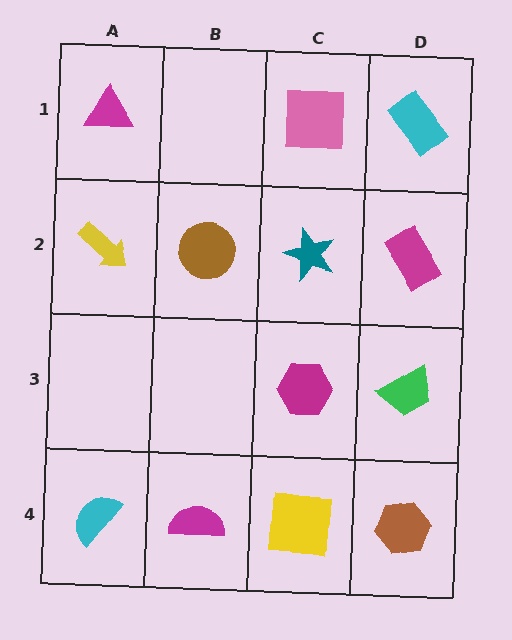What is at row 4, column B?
A magenta semicircle.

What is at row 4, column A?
A cyan semicircle.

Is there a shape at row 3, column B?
No, that cell is empty.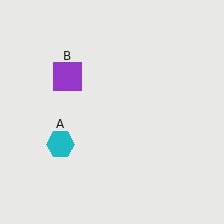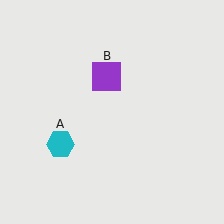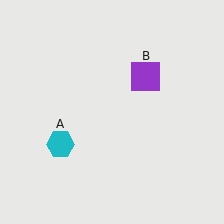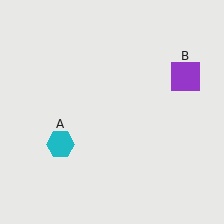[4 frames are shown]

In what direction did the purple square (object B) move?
The purple square (object B) moved right.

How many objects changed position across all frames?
1 object changed position: purple square (object B).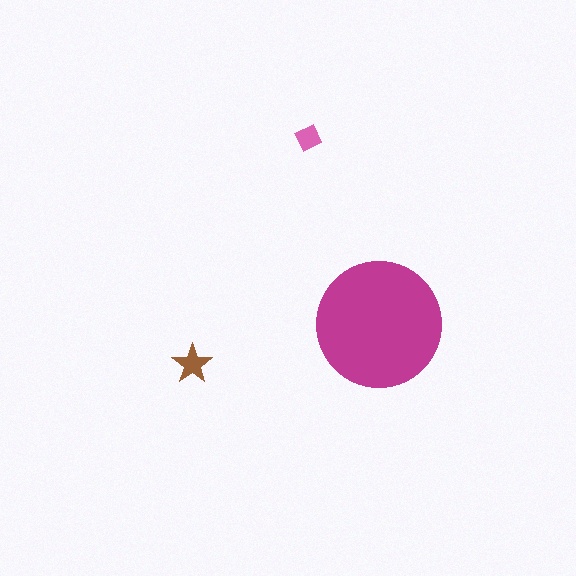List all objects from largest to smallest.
The magenta circle, the brown star, the pink diamond.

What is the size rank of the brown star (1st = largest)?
2nd.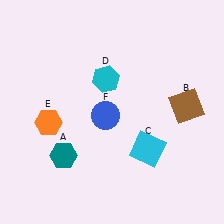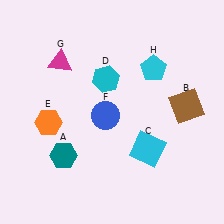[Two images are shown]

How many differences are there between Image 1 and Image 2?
There are 2 differences between the two images.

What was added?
A magenta triangle (G), a cyan pentagon (H) were added in Image 2.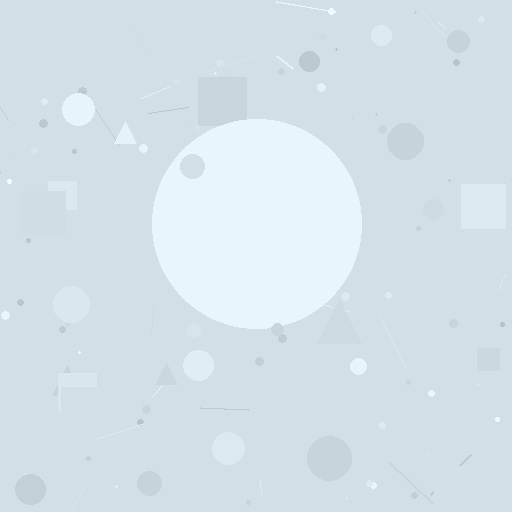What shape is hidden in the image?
A circle is hidden in the image.